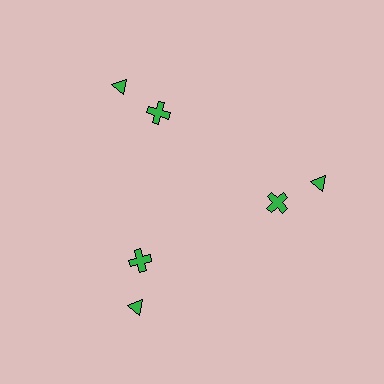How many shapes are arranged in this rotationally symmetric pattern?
There are 6 shapes, arranged in 3 groups of 2.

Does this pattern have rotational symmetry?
Yes, this pattern has 3-fold rotational symmetry. It looks the same after rotating 120 degrees around the center.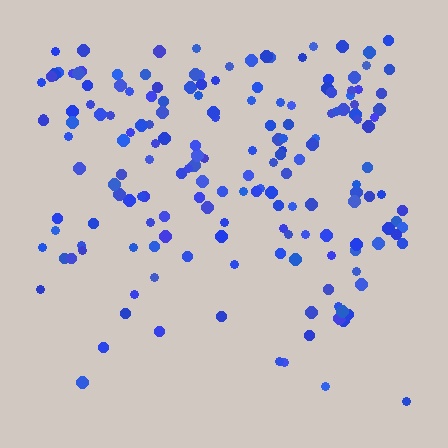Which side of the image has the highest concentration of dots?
The top.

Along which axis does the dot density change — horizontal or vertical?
Vertical.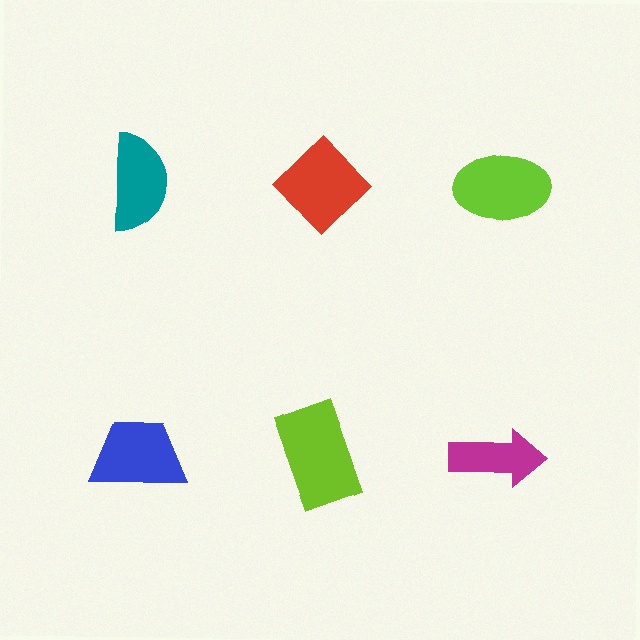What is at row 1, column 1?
A teal semicircle.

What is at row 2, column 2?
A lime rectangle.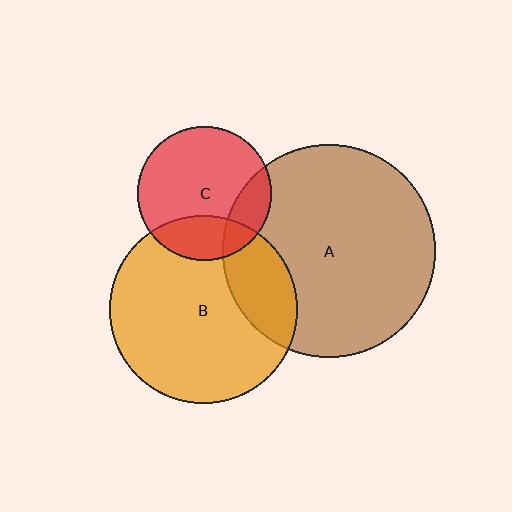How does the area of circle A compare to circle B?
Approximately 1.3 times.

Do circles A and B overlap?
Yes.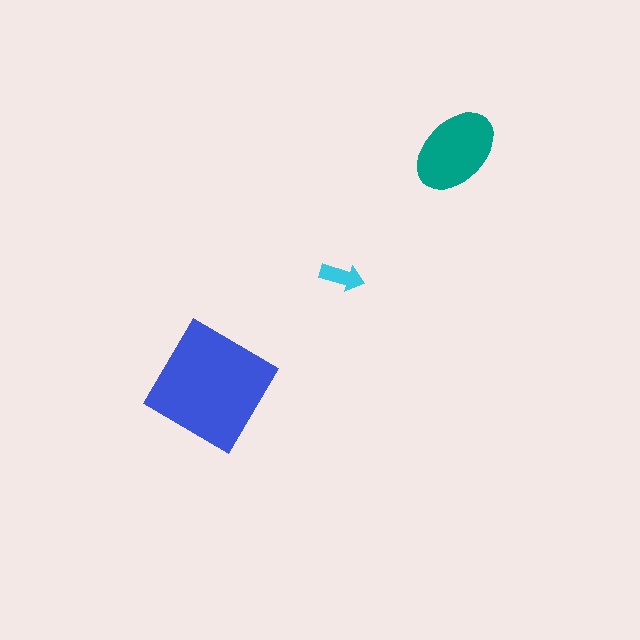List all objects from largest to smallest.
The blue diamond, the teal ellipse, the cyan arrow.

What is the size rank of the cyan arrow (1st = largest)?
3rd.